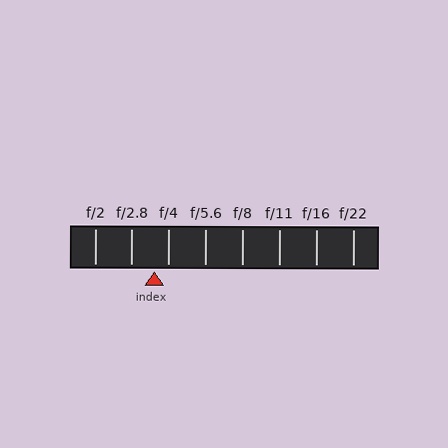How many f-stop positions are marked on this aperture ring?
There are 8 f-stop positions marked.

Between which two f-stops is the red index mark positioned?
The index mark is between f/2.8 and f/4.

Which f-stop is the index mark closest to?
The index mark is closest to f/4.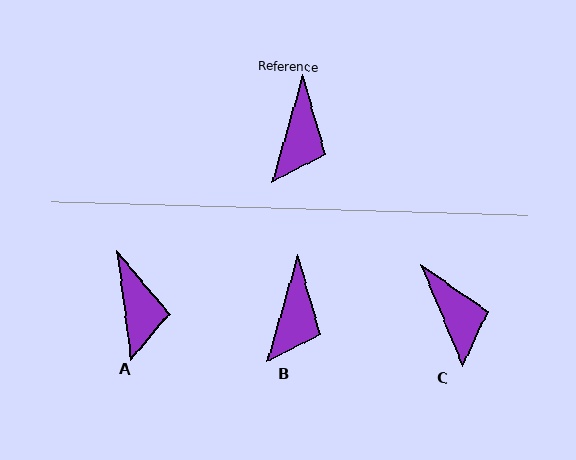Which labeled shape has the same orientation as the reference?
B.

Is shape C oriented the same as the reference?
No, it is off by about 39 degrees.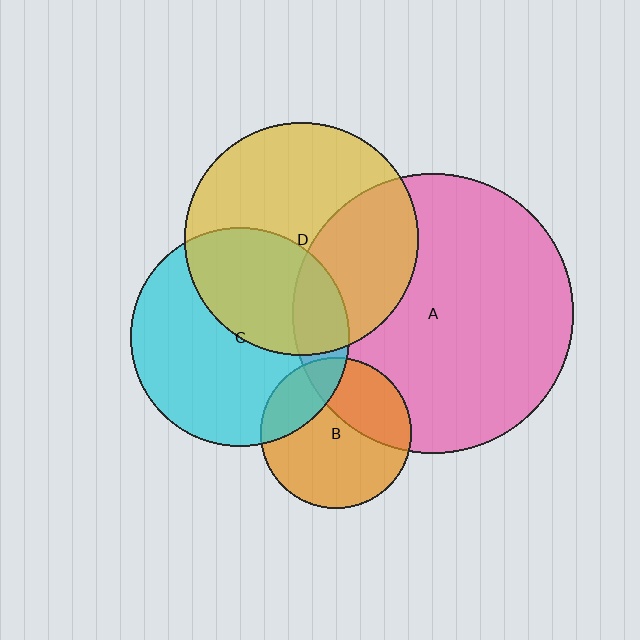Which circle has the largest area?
Circle A (pink).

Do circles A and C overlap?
Yes.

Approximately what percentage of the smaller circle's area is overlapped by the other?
Approximately 15%.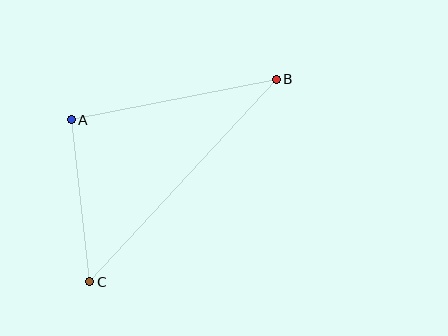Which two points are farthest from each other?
Points B and C are farthest from each other.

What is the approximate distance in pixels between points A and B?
The distance between A and B is approximately 209 pixels.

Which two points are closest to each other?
Points A and C are closest to each other.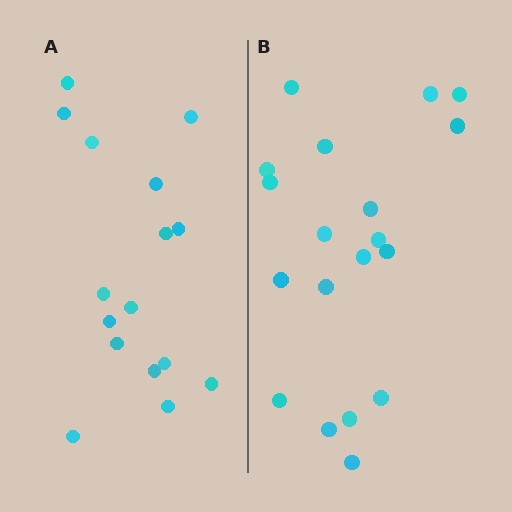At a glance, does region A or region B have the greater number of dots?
Region B (the right region) has more dots.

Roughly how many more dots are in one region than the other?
Region B has just a few more — roughly 2 or 3 more dots than region A.